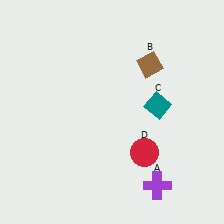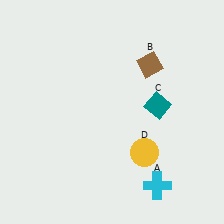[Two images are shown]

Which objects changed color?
A changed from purple to cyan. D changed from red to yellow.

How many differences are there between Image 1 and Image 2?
There are 2 differences between the two images.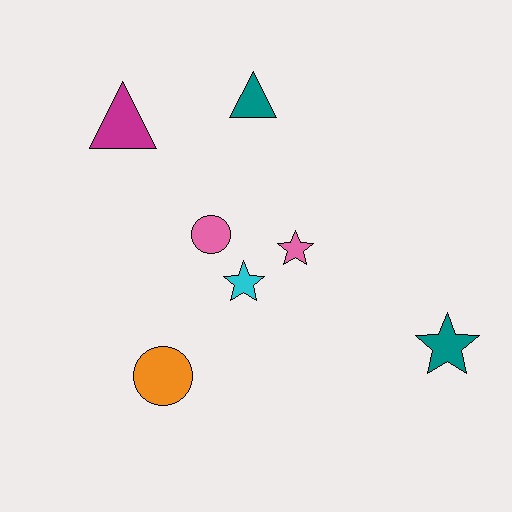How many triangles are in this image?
There are 2 triangles.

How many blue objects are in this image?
There are no blue objects.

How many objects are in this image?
There are 7 objects.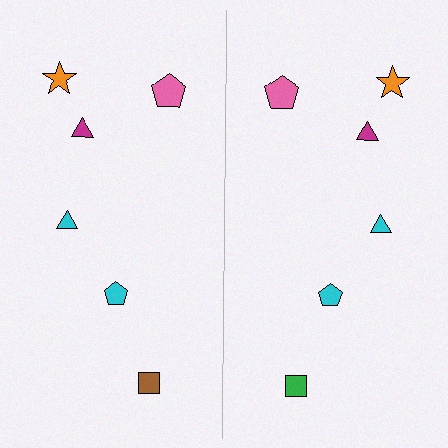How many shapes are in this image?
There are 12 shapes in this image.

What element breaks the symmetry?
The green square on the right side breaks the symmetry — its mirror counterpart is brown.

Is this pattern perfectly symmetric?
No, the pattern is not perfectly symmetric. The green square on the right side breaks the symmetry — its mirror counterpart is brown.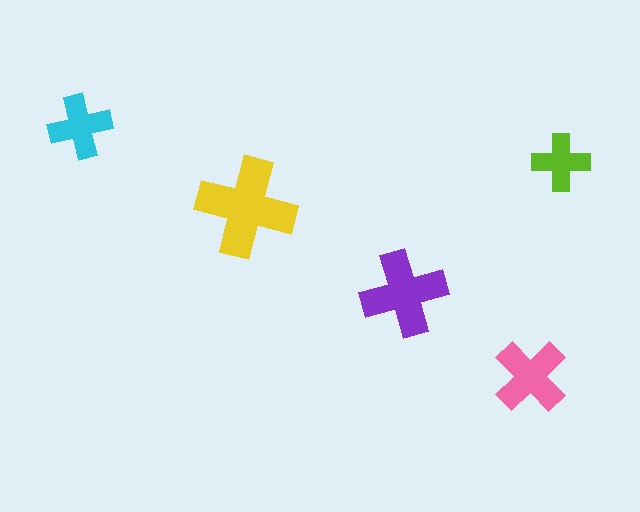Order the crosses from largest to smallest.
the yellow one, the purple one, the pink one, the cyan one, the lime one.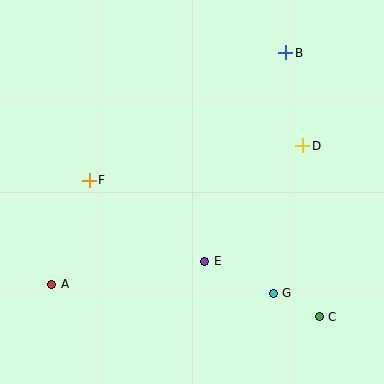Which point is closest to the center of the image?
Point E at (205, 261) is closest to the center.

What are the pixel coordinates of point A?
Point A is at (52, 284).